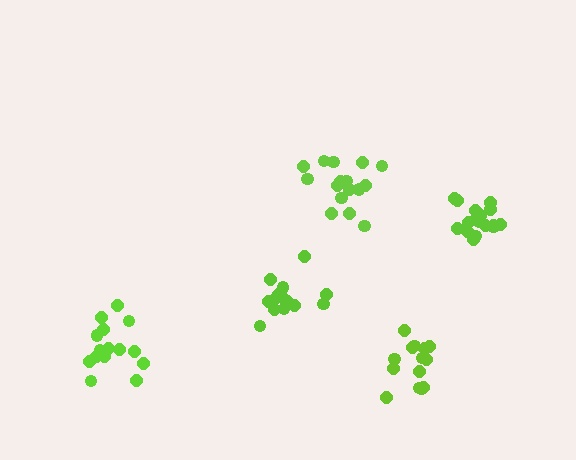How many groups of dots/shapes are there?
There are 5 groups.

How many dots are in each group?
Group 1: 15 dots, Group 2: 18 dots, Group 3: 16 dots, Group 4: 14 dots, Group 5: 14 dots (77 total).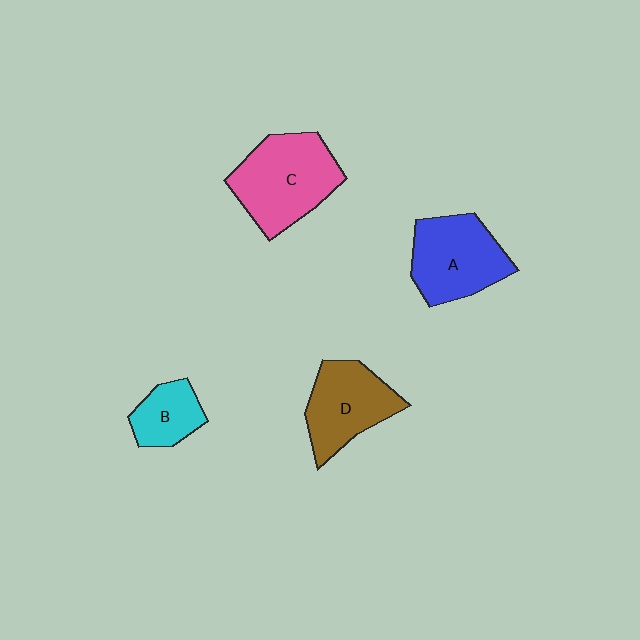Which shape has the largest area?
Shape C (pink).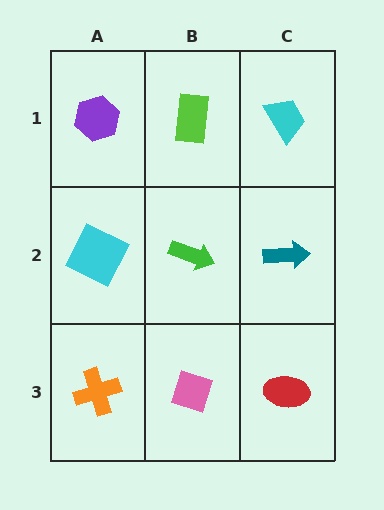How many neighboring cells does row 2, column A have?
3.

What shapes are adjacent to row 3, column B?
A green arrow (row 2, column B), an orange cross (row 3, column A), a red ellipse (row 3, column C).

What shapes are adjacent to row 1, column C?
A teal arrow (row 2, column C), a lime rectangle (row 1, column B).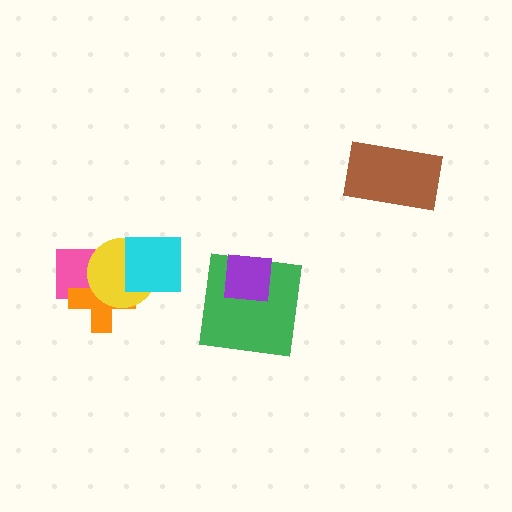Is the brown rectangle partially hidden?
No, no other shape covers it.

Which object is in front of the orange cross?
The yellow circle is in front of the orange cross.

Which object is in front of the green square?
The purple square is in front of the green square.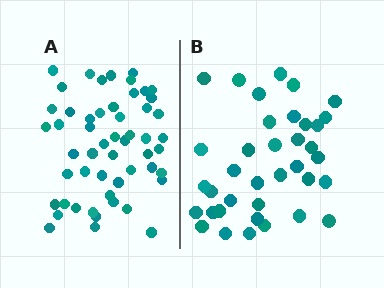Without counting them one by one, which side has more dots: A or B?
Region A (the left region) has more dots.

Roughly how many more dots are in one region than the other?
Region A has approximately 15 more dots than region B.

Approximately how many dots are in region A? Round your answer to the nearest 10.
About 50 dots. (The exact count is 53, which rounds to 50.)